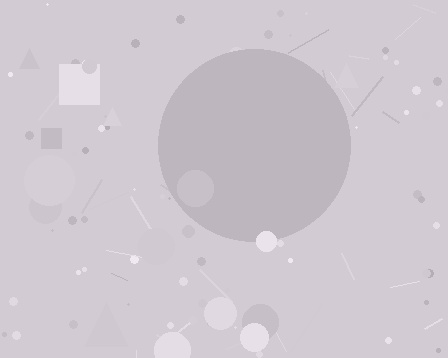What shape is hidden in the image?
A circle is hidden in the image.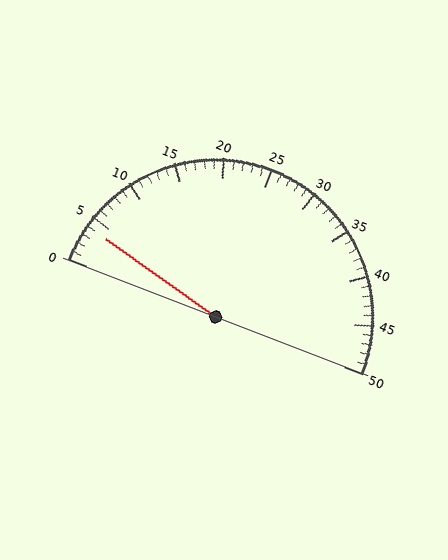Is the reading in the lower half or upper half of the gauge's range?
The reading is in the lower half of the range (0 to 50).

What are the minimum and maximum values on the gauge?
The gauge ranges from 0 to 50.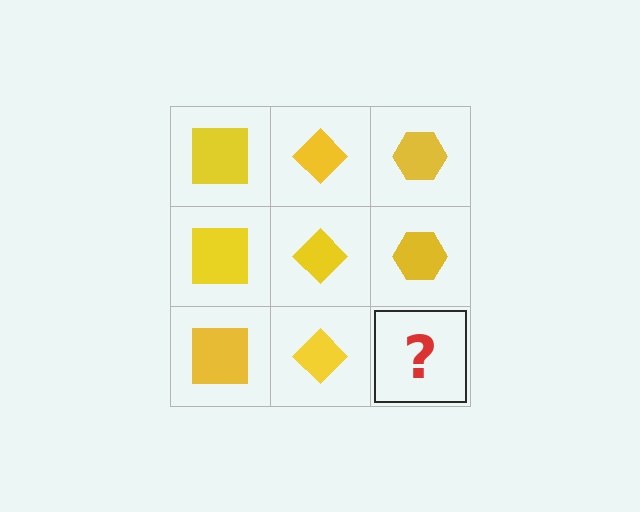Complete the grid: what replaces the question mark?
The question mark should be replaced with a yellow hexagon.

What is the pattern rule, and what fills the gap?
The rule is that each column has a consistent shape. The gap should be filled with a yellow hexagon.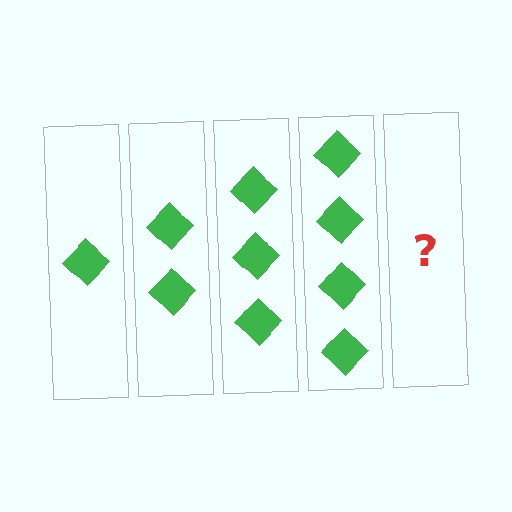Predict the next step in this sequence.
The next step is 5 diamonds.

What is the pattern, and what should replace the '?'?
The pattern is that each step adds one more diamond. The '?' should be 5 diamonds.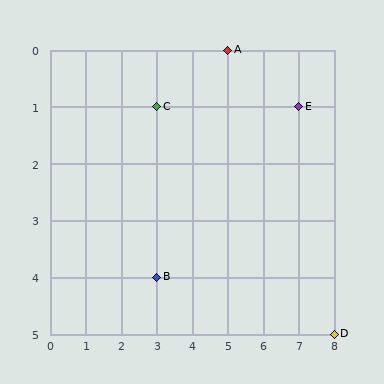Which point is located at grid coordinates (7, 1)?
Point E is at (7, 1).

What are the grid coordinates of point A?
Point A is at grid coordinates (5, 0).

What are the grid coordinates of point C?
Point C is at grid coordinates (3, 1).